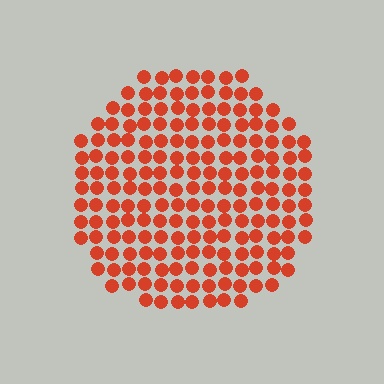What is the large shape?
The large shape is a circle.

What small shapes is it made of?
It is made of small circles.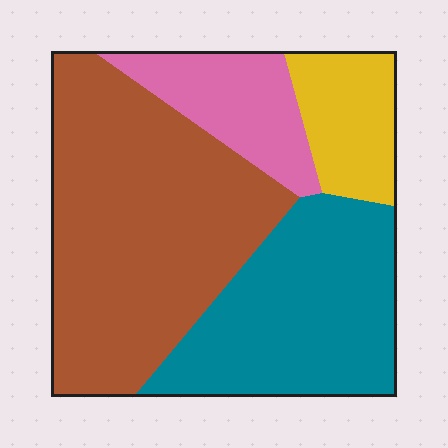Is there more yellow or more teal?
Teal.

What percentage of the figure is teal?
Teal covers roughly 30% of the figure.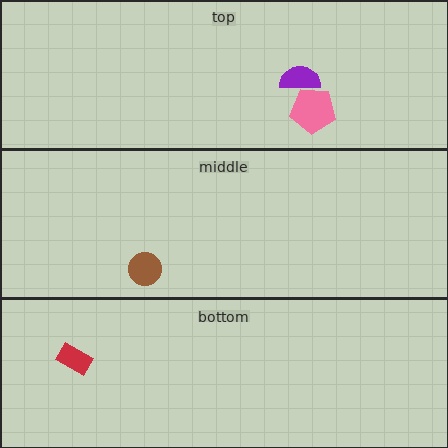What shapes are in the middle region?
The brown circle.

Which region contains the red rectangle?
The bottom region.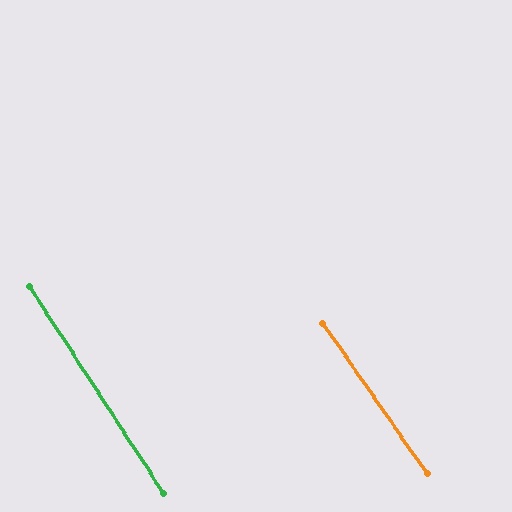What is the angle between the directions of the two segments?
Approximately 2 degrees.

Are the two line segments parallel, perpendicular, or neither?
Parallel — their directions differ by only 1.7°.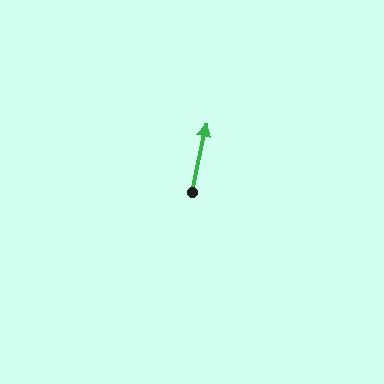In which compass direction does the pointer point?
North.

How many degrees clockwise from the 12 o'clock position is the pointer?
Approximately 12 degrees.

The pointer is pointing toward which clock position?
Roughly 12 o'clock.